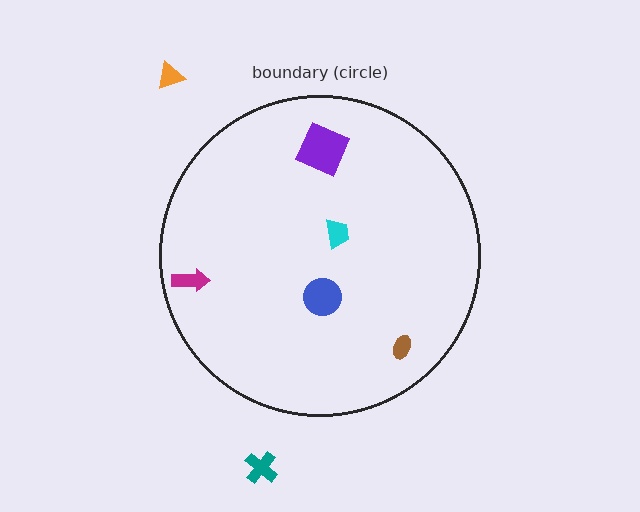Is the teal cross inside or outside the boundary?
Outside.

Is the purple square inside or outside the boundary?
Inside.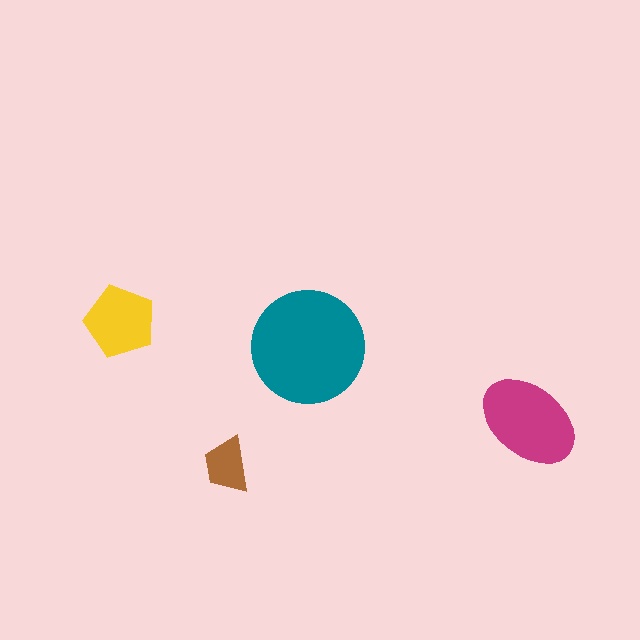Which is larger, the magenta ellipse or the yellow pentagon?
The magenta ellipse.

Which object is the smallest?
The brown trapezoid.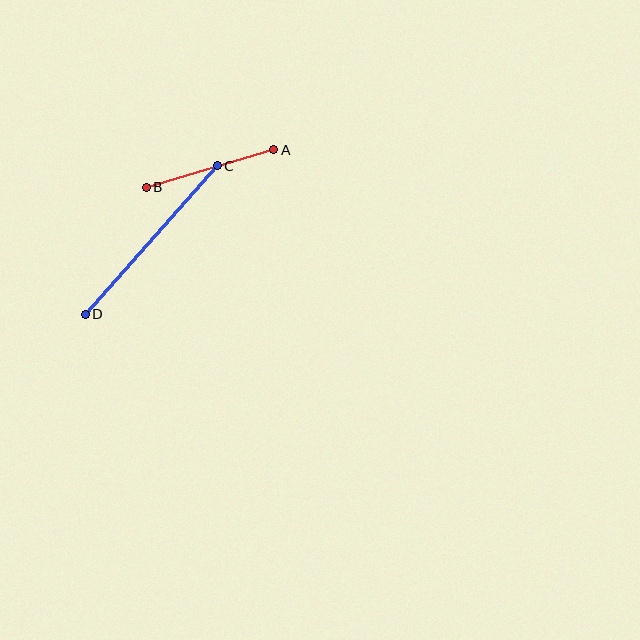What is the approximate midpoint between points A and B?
The midpoint is at approximately (210, 169) pixels.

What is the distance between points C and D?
The distance is approximately 199 pixels.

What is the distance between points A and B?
The distance is approximately 133 pixels.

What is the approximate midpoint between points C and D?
The midpoint is at approximately (151, 240) pixels.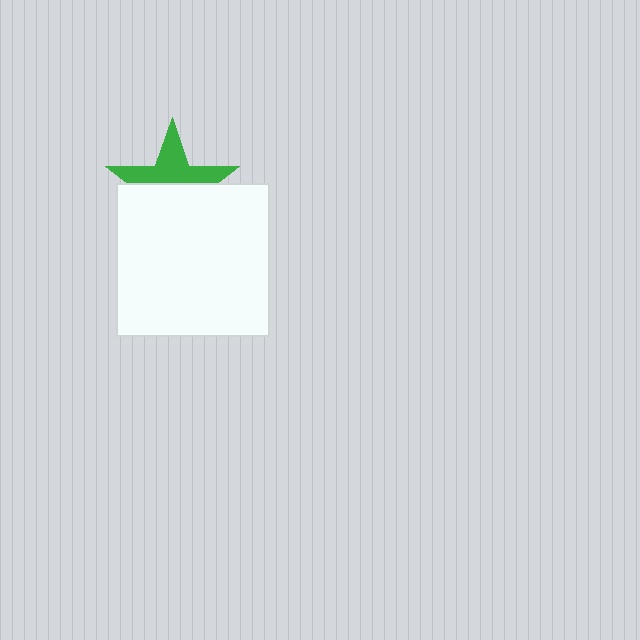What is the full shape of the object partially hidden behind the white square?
The partially hidden object is a green star.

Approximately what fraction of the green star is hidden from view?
Roughly 52% of the green star is hidden behind the white square.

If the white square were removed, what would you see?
You would see the complete green star.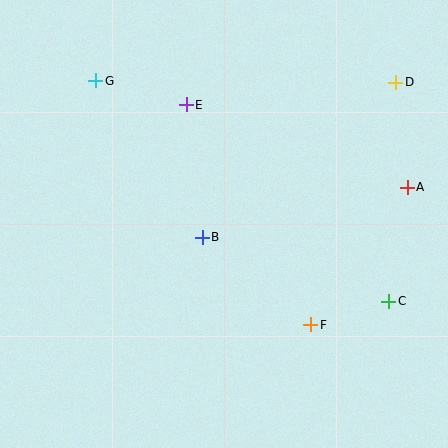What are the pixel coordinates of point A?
Point A is at (407, 187).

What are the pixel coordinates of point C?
Point C is at (389, 301).